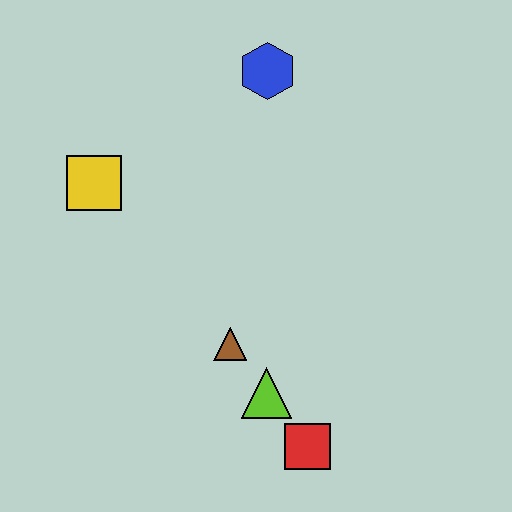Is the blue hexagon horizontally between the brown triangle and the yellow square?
No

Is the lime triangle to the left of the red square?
Yes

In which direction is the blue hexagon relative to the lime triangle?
The blue hexagon is above the lime triangle.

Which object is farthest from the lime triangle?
The blue hexagon is farthest from the lime triangle.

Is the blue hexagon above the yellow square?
Yes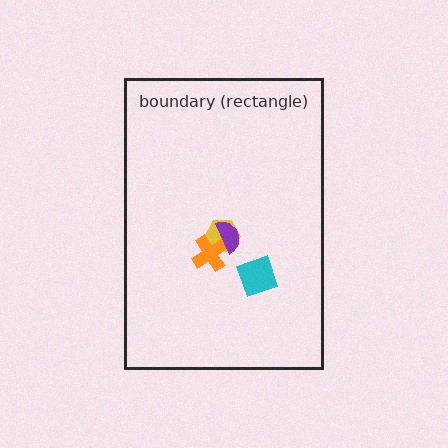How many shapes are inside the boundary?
4 inside, 0 outside.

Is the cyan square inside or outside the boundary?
Inside.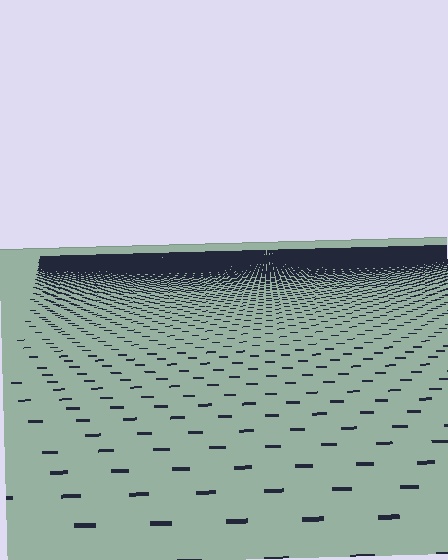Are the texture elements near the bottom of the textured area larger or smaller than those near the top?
Larger. Near the bottom, elements are closer to the viewer and appear at a bigger on-screen size.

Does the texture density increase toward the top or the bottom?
Density increases toward the top.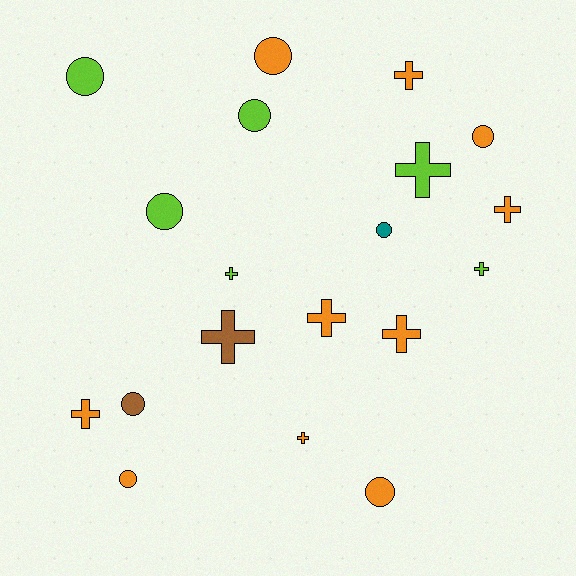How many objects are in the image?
There are 19 objects.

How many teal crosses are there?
There are no teal crosses.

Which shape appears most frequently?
Cross, with 10 objects.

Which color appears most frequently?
Orange, with 10 objects.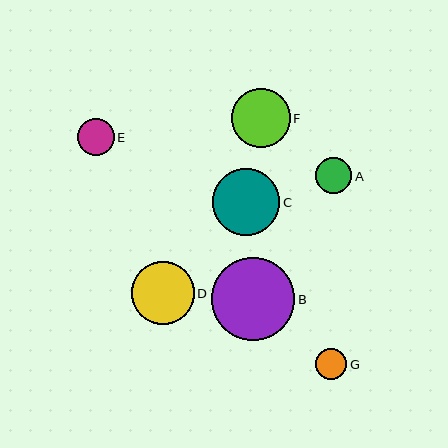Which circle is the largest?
Circle B is the largest with a size of approximately 83 pixels.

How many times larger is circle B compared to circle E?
Circle B is approximately 2.3 times the size of circle E.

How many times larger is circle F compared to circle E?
Circle F is approximately 1.6 times the size of circle E.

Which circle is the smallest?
Circle G is the smallest with a size of approximately 31 pixels.